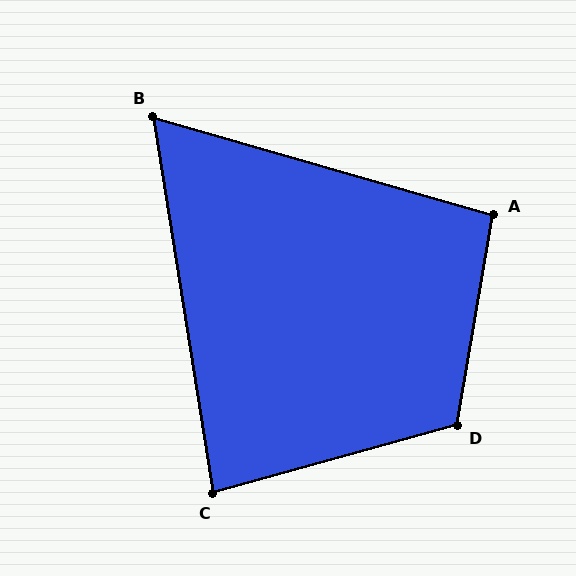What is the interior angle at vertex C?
Approximately 84 degrees (acute).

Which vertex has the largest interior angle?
D, at approximately 115 degrees.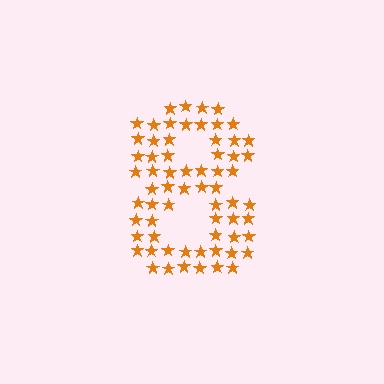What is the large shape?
The large shape is the digit 8.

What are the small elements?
The small elements are stars.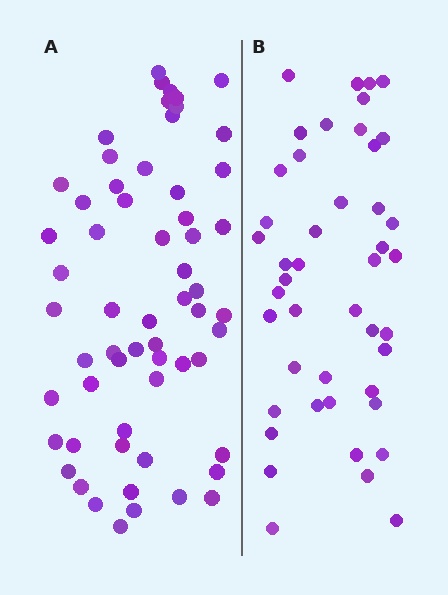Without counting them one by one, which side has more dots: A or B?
Region A (the left region) has more dots.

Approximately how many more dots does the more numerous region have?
Region A has approximately 15 more dots than region B.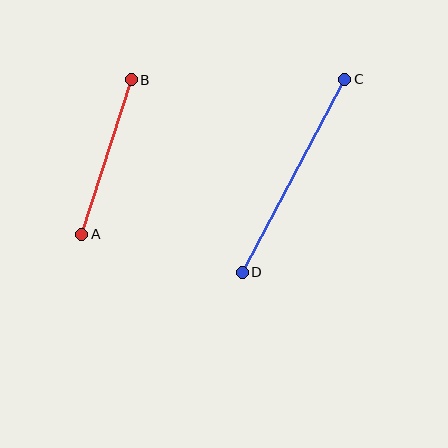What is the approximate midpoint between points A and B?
The midpoint is at approximately (106, 157) pixels.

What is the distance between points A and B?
The distance is approximately 162 pixels.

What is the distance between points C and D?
The distance is approximately 218 pixels.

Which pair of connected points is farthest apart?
Points C and D are farthest apart.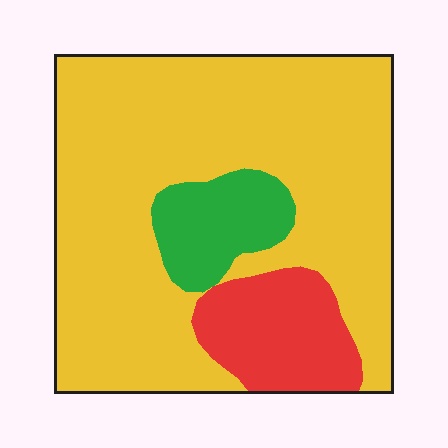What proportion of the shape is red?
Red covers around 15% of the shape.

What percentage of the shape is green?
Green covers around 10% of the shape.